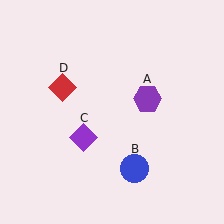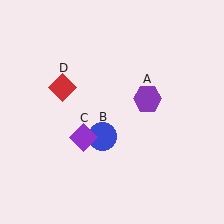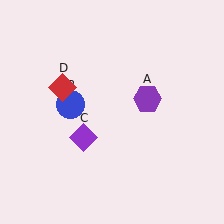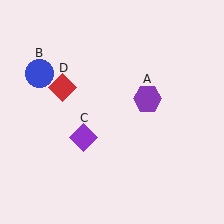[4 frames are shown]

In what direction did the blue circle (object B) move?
The blue circle (object B) moved up and to the left.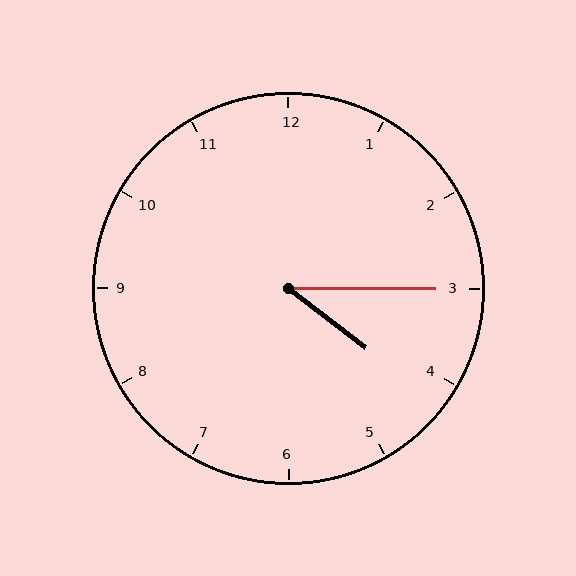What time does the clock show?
4:15.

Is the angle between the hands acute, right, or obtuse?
It is acute.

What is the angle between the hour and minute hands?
Approximately 38 degrees.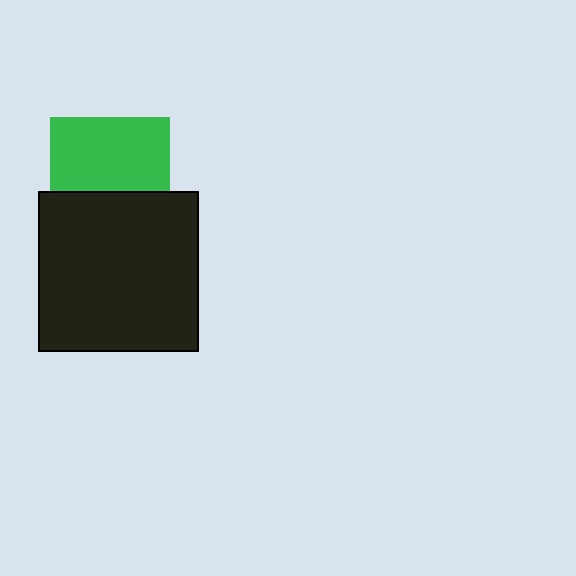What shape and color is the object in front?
The object in front is a black square.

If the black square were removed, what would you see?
You would see the complete green square.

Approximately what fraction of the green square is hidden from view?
Roughly 38% of the green square is hidden behind the black square.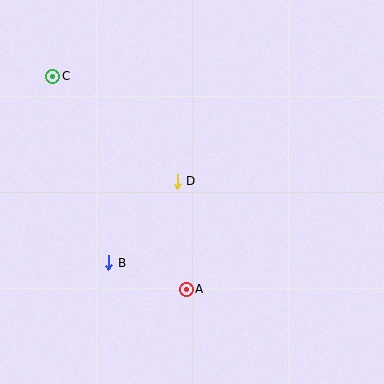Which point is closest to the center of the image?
Point D at (177, 181) is closest to the center.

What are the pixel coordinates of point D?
Point D is at (177, 181).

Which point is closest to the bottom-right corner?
Point A is closest to the bottom-right corner.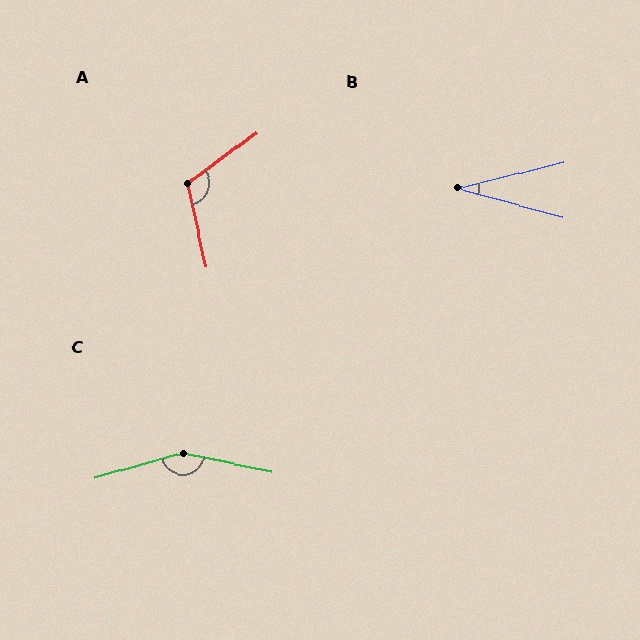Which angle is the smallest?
B, at approximately 29 degrees.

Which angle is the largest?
C, at approximately 153 degrees.